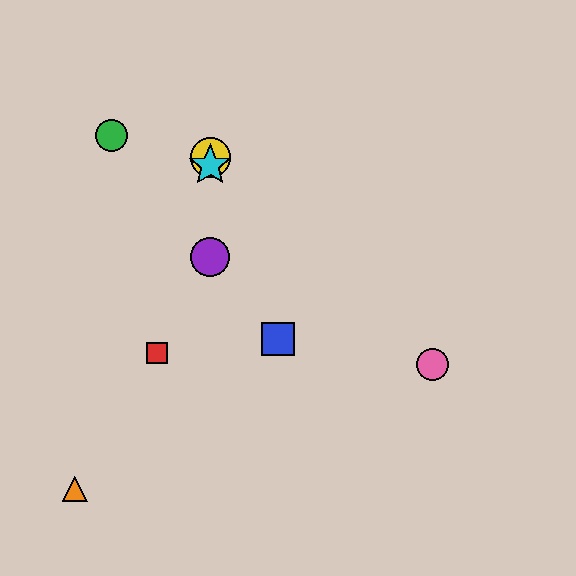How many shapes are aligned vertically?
3 shapes (the yellow circle, the purple circle, the cyan star) are aligned vertically.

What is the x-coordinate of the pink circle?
The pink circle is at x≈432.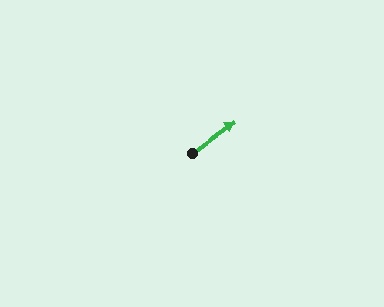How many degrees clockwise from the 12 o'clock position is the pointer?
Approximately 54 degrees.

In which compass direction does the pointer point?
Northeast.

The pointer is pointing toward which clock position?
Roughly 2 o'clock.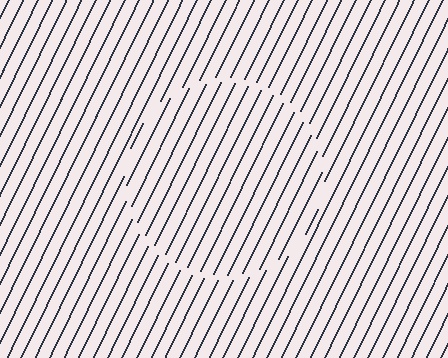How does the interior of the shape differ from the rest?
The interior of the shape contains the same grating, shifted by half a period — the contour is defined by the phase discontinuity where line-ends from the inner and outer gratings abut.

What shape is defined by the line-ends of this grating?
An illusory circle. The interior of the shape contains the same grating, shifted by half a period — the contour is defined by the phase discontinuity where line-ends from the inner and outer gratings abut.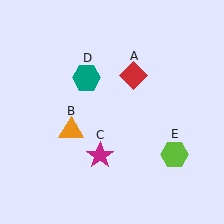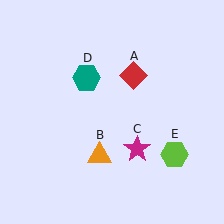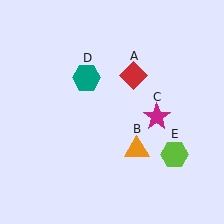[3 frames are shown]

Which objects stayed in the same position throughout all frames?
Red diamond (object A) and teal hexagon (object D) and lime hexagon (object E) remained stationary.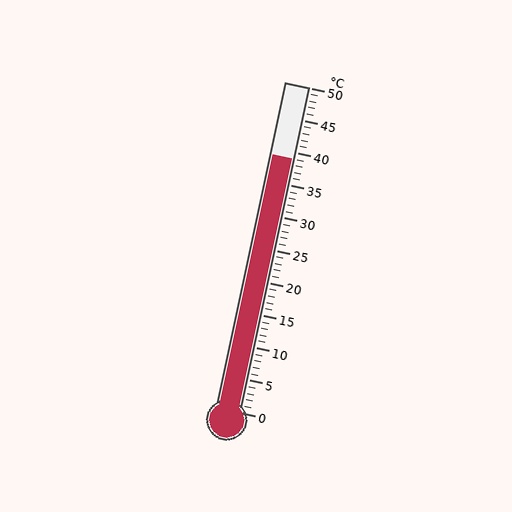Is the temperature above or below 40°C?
The temperature is below 40°C.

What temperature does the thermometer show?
The thermometer shows approximately 39°C.